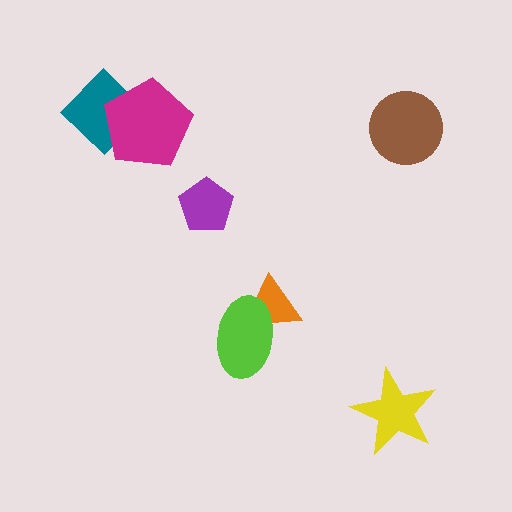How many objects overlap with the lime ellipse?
1 object overlaps with the lime ellipse.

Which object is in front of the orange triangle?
The lime ellipse is in front of the orange triangle.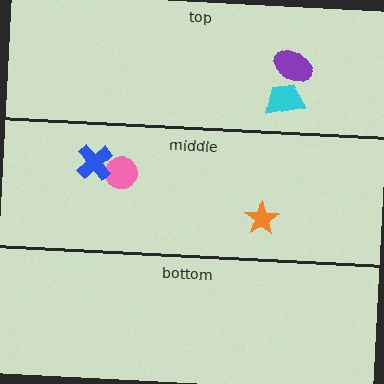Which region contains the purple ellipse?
The top region.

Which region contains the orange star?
The middle region.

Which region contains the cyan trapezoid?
The top region.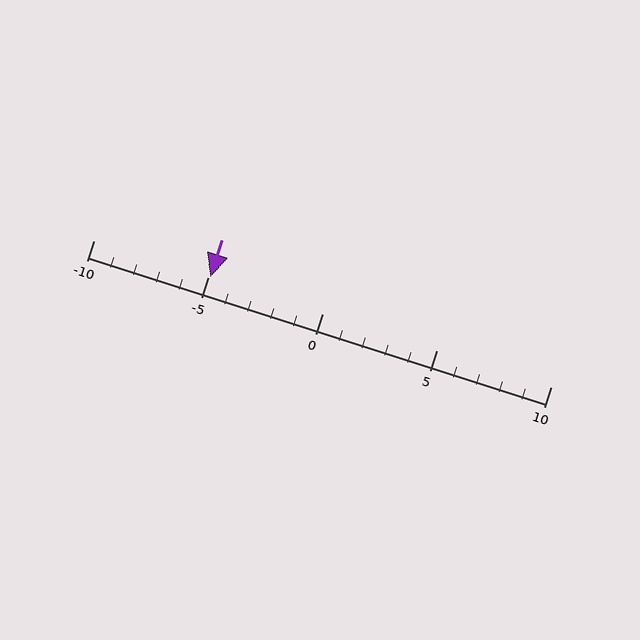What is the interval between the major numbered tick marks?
The major tick marks are spaced 5 units apart.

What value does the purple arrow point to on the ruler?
The purple arrow points to approximately -5.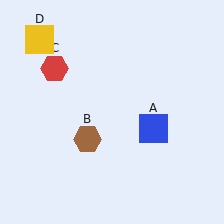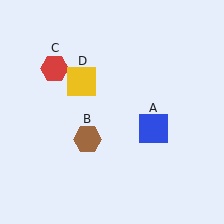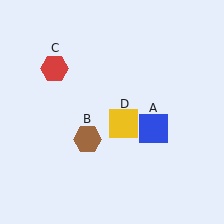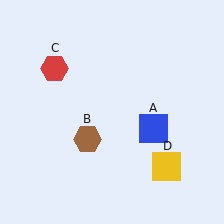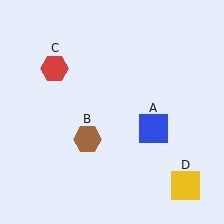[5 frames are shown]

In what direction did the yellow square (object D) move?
The yellow square (object D) moved down and to the right.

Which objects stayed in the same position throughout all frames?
Blue square (object A) and brown hexagon (object B) and red hexagon (object C) remained stationary.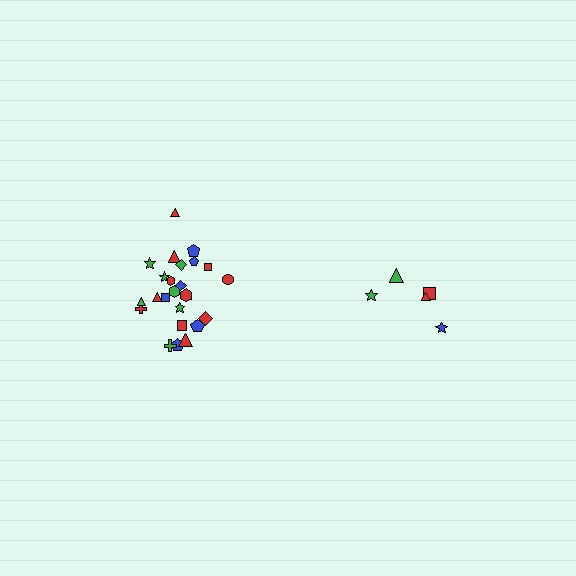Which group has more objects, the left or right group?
The left group.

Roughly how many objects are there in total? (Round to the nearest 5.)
Roughly 30 objects in total.